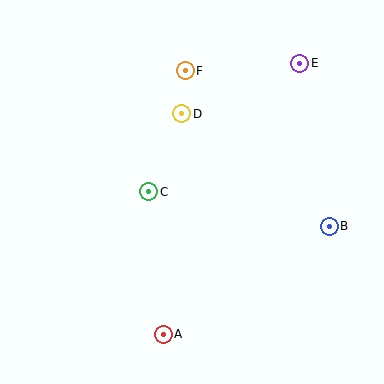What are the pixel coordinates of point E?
Point E is at (300, 63).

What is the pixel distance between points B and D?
The distance between B and D is 185 pixels.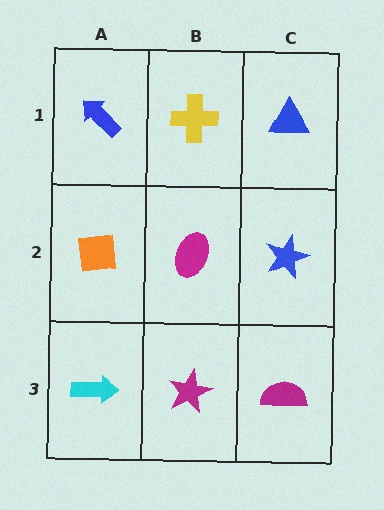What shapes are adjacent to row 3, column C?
A blue star (row 2, column C), a magenta star (row 3, column B).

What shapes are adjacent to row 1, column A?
An orange square (row 2, column A), a yellow cross (row 1, column B).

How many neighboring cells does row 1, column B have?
3.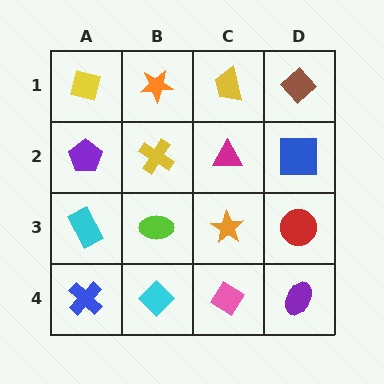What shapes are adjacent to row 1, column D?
A blue square (row 2, column D), a yellow trapezoid (row 1, column C).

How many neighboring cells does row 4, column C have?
3.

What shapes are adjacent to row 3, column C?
A magenta triangle (row 2, column C), a pink diamond (row 4, column C), a lime ellipse (row 3, column B), a red circle (row 3, column D).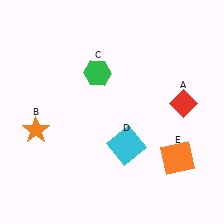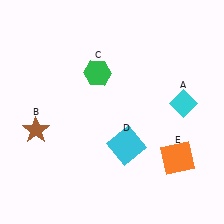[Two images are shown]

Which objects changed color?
A changed from red to cyan. B changed from orange to brown.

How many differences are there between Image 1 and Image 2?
There are 2 differences between the two images.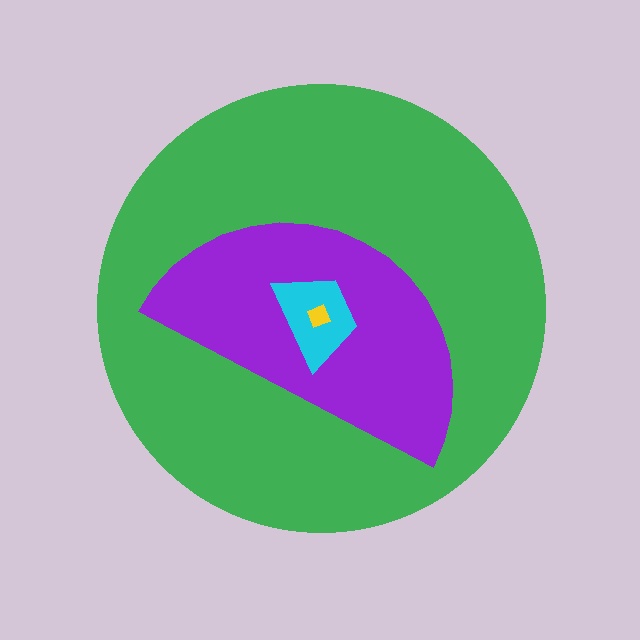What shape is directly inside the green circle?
The purple semicircle.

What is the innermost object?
The yellow diamond.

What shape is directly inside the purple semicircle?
The cyan trapezoid.